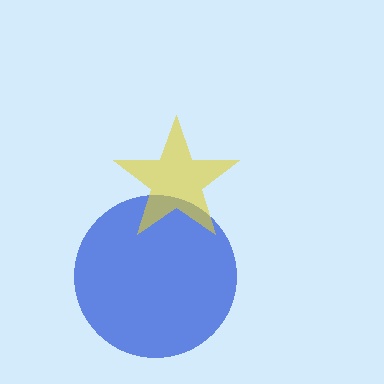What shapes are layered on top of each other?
The layered shapes are: a blue circle, a yellow star.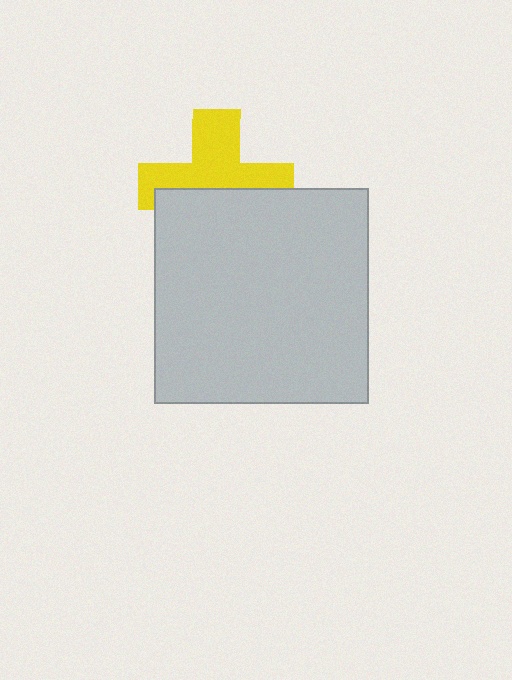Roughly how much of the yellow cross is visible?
About half of it is visible (roughly 54%).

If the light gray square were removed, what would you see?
You would see the complete yellow cross.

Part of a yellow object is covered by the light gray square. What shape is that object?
It is a cross.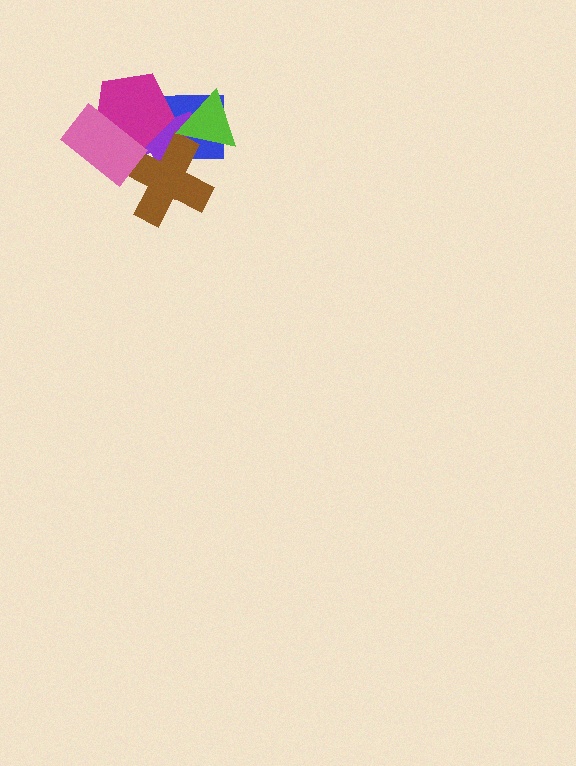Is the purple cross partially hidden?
Yes, it is partially covered by another shape.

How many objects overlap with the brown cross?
5 objects overlap with the brown cross.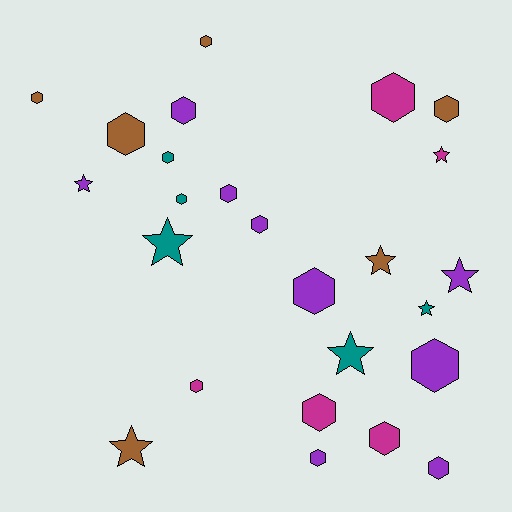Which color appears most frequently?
Purple, with 9 objects.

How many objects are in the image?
There are 25 objects.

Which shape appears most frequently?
Hexagon, with 17 objects.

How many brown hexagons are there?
There are 4 brown hexagons.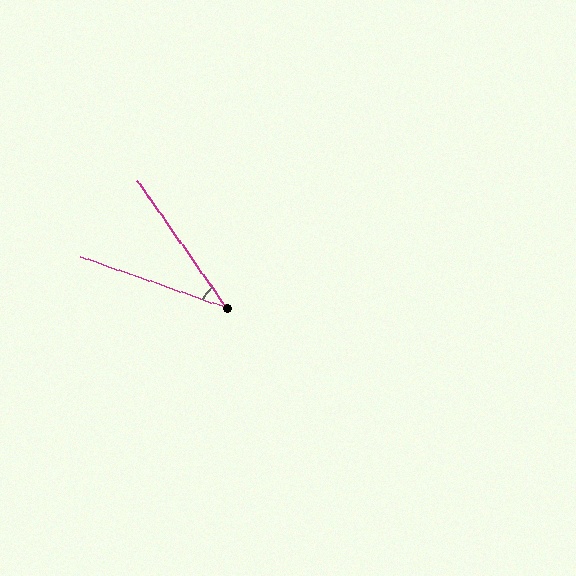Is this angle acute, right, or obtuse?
It is acute.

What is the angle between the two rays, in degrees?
Approximately 36 degrees.